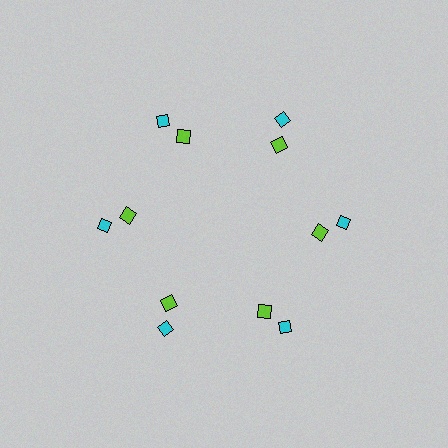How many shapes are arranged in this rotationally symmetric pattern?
There are 12 shapes, arranged in 6 groups of 2.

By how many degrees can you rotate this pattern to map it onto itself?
The pattern maps onto itself every 60 degrees of rotation.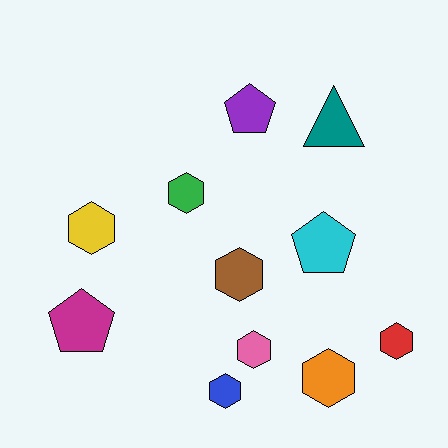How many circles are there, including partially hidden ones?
There are no circles.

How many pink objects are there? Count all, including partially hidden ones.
There is 1 pink object.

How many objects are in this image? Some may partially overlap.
There are 11 objects.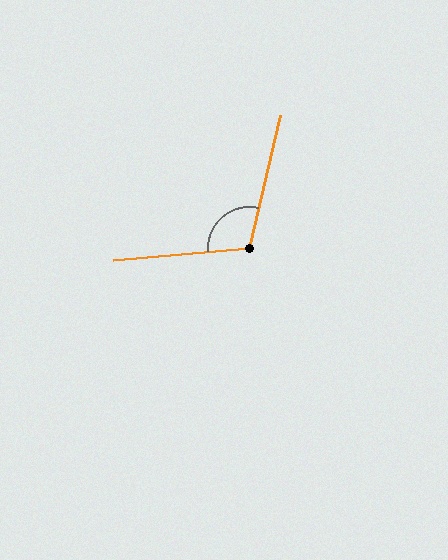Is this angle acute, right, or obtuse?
It is obtuse.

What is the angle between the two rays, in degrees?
Approximately 108 degrees.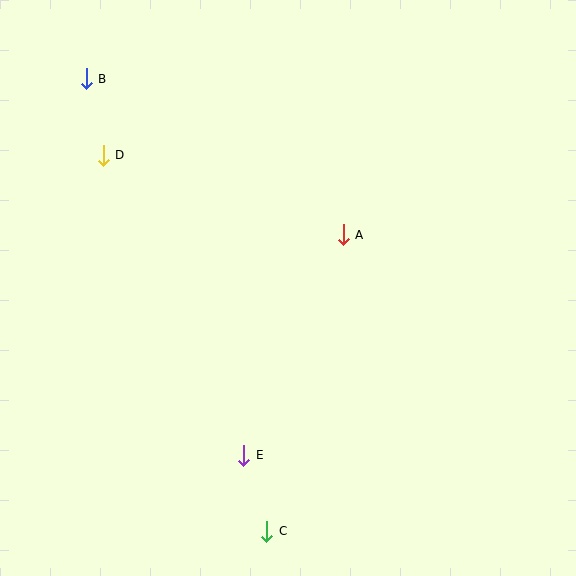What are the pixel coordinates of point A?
Point A is at (343, 235).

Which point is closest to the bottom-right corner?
Point C is closest to the bottom-right corner.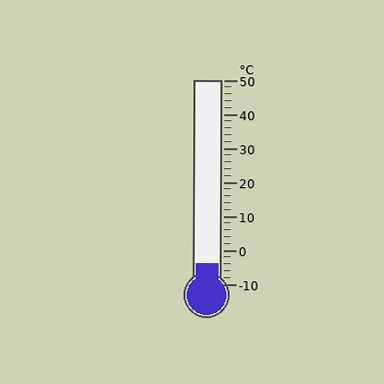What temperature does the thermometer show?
The thermometer shows approximately -4°C.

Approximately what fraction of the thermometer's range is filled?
The thermometer is filled to approximately 10% of its range.